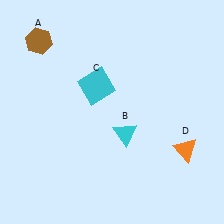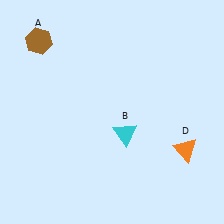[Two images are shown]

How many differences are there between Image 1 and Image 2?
There is 1 difference between the two images.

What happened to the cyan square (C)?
The cyan square (C) was removed in Image 2. It was in the top-left area of Image 1.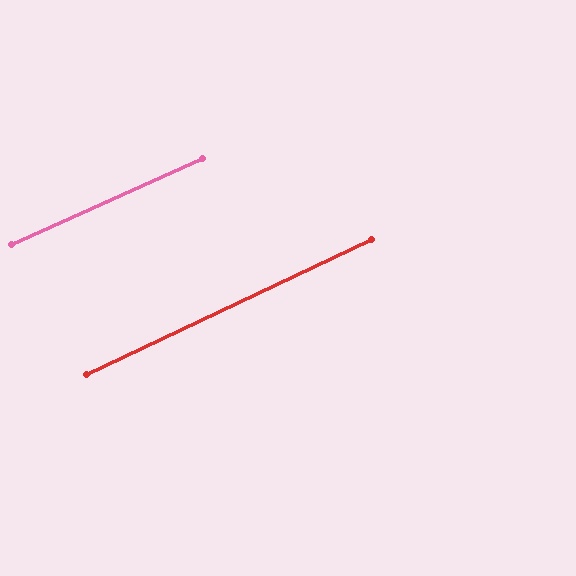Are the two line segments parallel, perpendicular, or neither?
Parallel — their directions differ by only 1.1°.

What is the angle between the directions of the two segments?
Approximately 1 degree.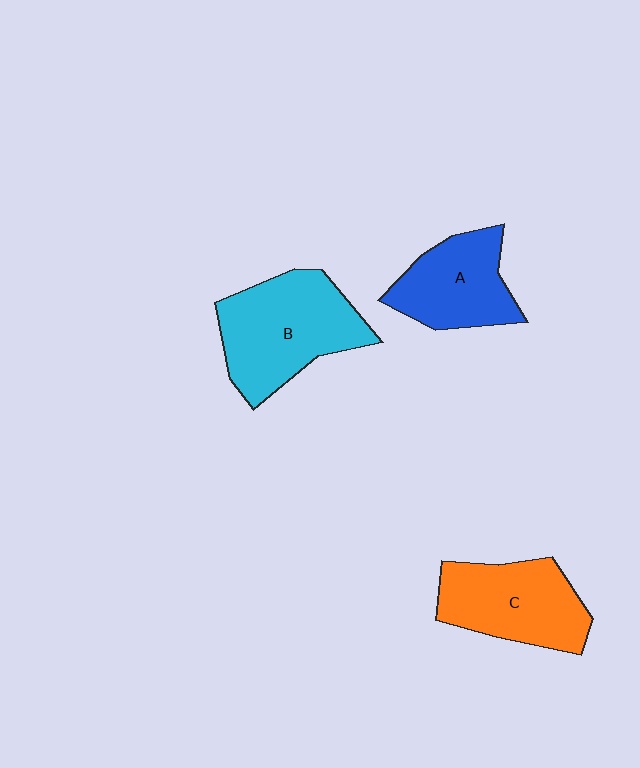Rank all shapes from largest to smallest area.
From largest to smallest: B (cyan), C (orange), A (blue).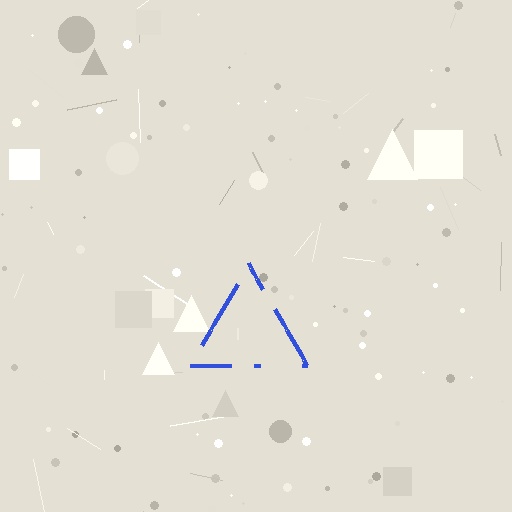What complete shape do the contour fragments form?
The contour fragments form a triangle.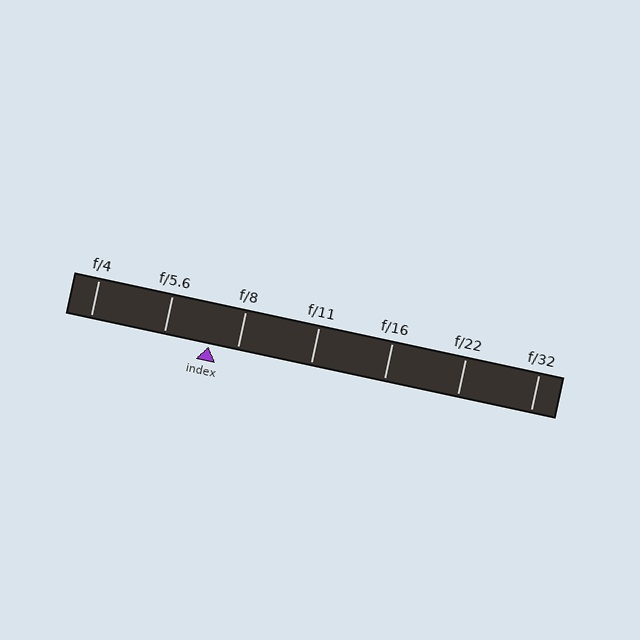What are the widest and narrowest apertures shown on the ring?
The widest aperture shown is f/4 and the narrowest is f/32.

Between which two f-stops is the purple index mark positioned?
The index mark is between f/5.6 and f/8.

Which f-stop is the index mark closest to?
The index mark is closest to f/8.